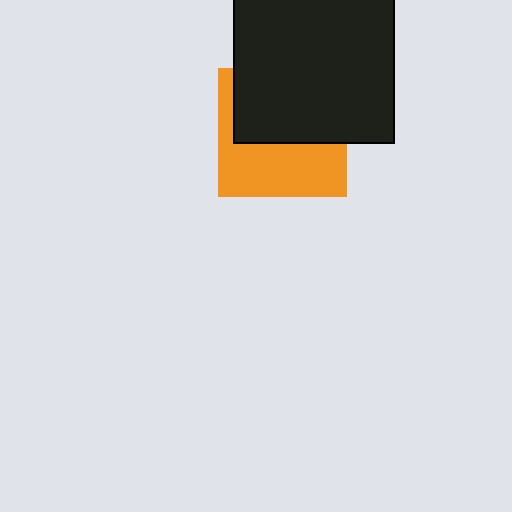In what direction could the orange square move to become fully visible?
The orange square could move down. That would shift it out from behind the black square entirely.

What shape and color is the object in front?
The object in front is a black square.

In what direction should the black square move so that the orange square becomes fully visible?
The black square should move up. That is the shortest direction to clear the overlap and leave the orange square fully visible.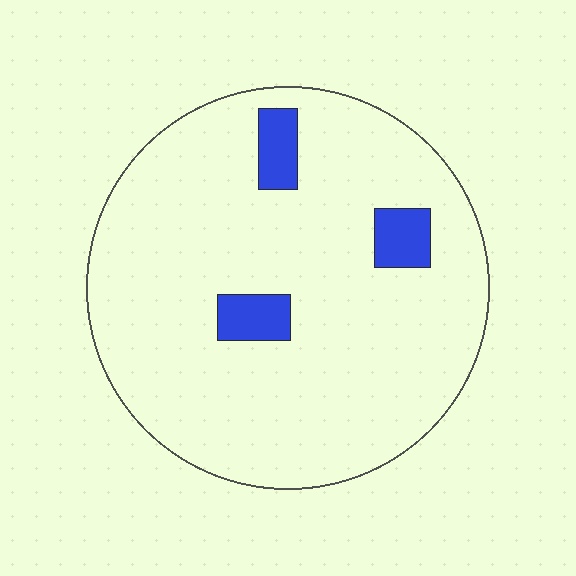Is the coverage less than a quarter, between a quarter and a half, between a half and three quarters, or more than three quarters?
Less than a quarter.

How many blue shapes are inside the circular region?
3.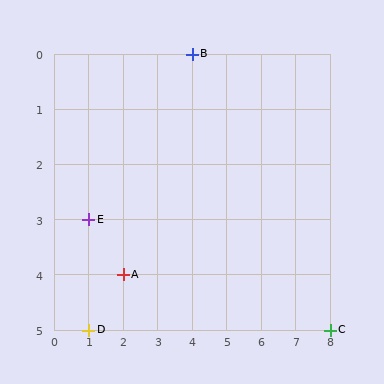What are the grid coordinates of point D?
Point D is at grid coordinates (1, 5).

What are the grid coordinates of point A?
Point A is at grid coordinates (2, 4).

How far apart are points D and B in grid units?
Points D and B are 3 columns and 5 rows apart (about 5.8 grid units diagonally).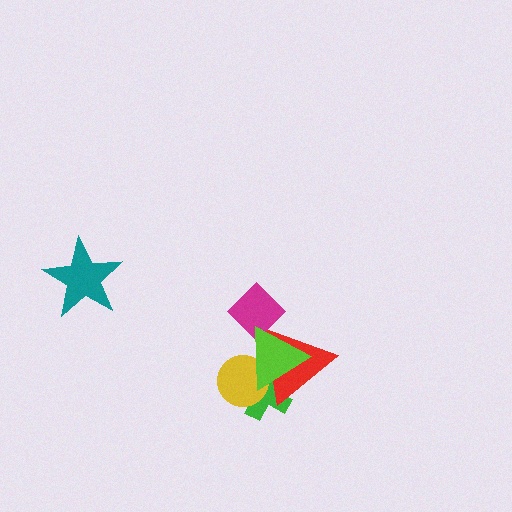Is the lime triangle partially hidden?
No, no other shape covers it.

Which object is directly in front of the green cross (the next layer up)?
The red triangle is directly in front of the green cross.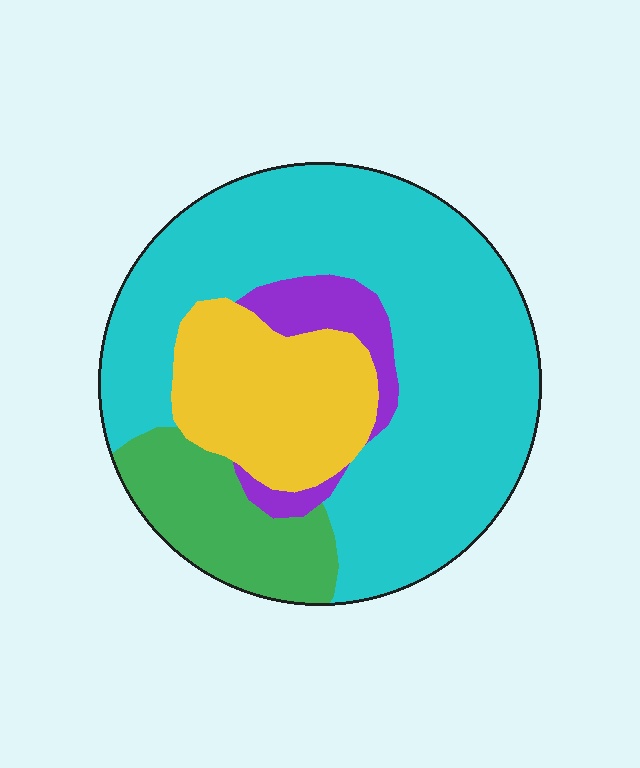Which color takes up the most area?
Cyan, at roughly 60%.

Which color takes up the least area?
Purple, at roughly 5%.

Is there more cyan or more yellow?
Cyan.